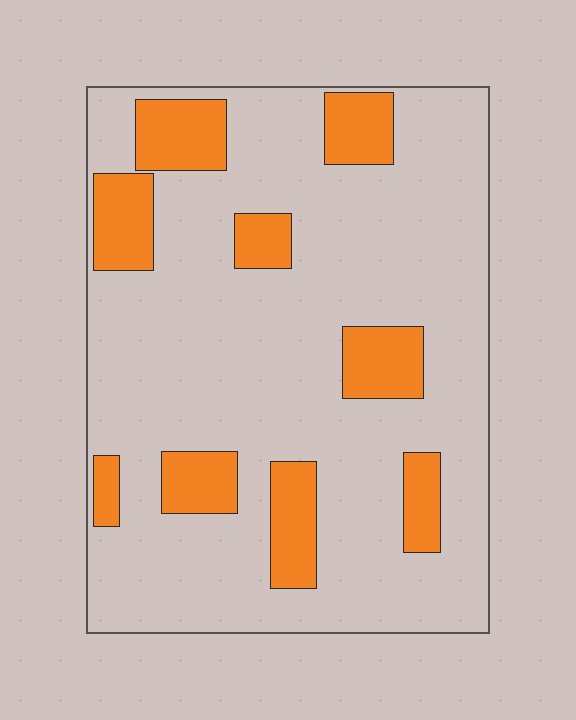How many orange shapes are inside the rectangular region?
9.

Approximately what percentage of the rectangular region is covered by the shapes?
Approximately 20%.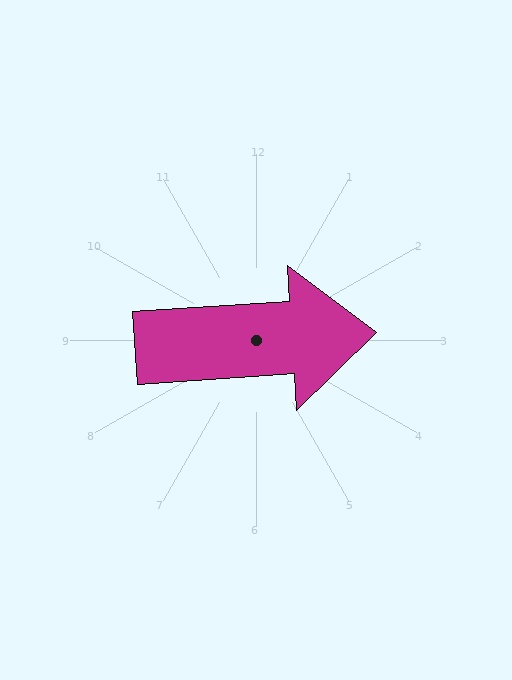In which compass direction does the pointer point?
East.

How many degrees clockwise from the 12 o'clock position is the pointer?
Approximately 86 degrees.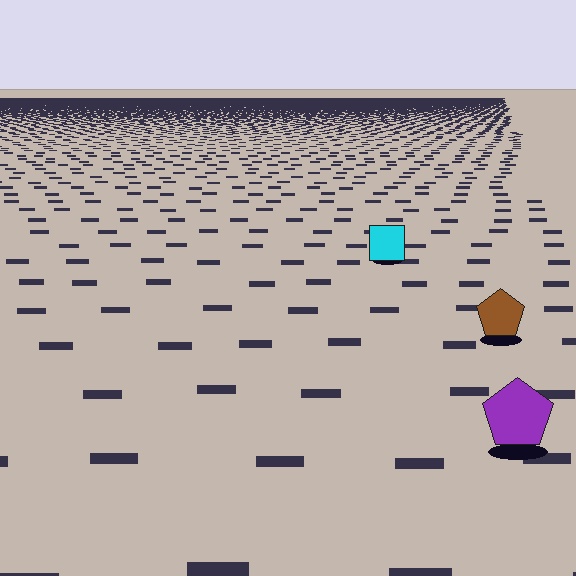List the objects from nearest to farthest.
From nearest to farthest: the purple pentagon, the brown pentagon, the cyan square.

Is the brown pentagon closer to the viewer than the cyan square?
Yes. The brown pentagon is closer — you can tell from the texture gradient: the ground texture is coarser near it.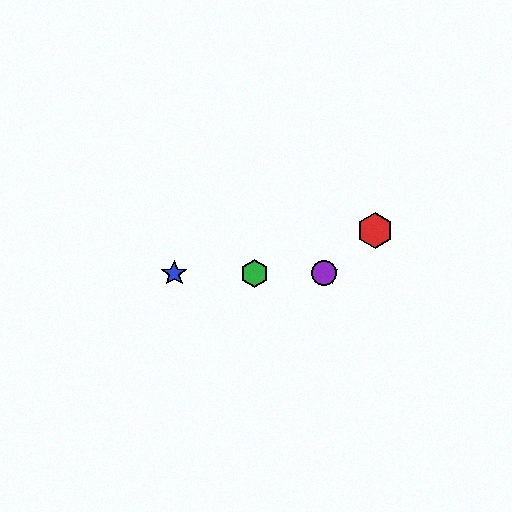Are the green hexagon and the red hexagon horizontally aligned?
No, the green hexagon is at y≈273 and the red hexagon is at y≈230.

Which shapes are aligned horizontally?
The blue star, the green hexagon, the yellow star, the purple circle are aligned horizontally.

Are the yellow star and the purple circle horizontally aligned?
Yes, both are at y≈273.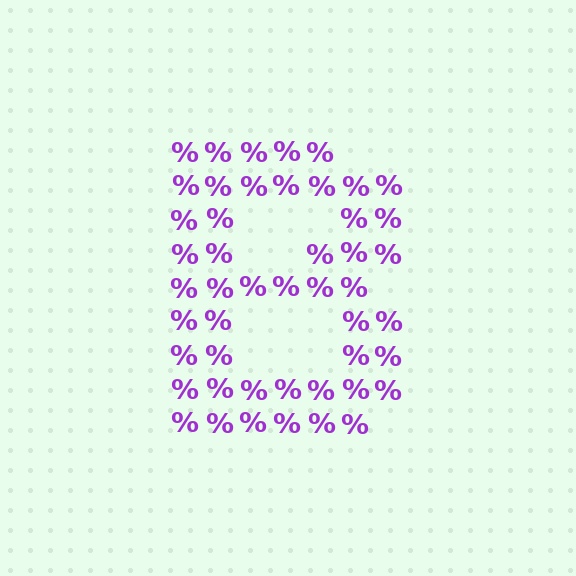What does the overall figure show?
The overall figure shows the letter B.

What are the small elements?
The small elements are percent signs.